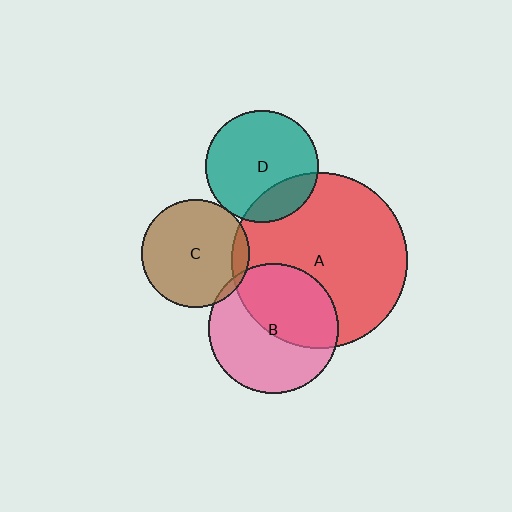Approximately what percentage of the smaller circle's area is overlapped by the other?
Approximately 50%.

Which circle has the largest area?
Circle A (red).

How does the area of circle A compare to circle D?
Approximately 2.4 times.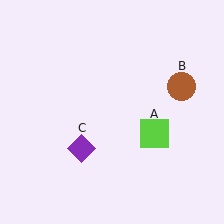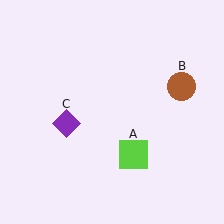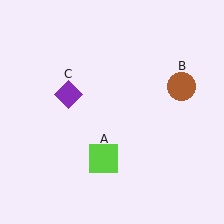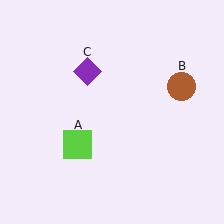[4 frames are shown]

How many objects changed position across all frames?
2 objects changed position: lime square (object A), purple diamond (object C).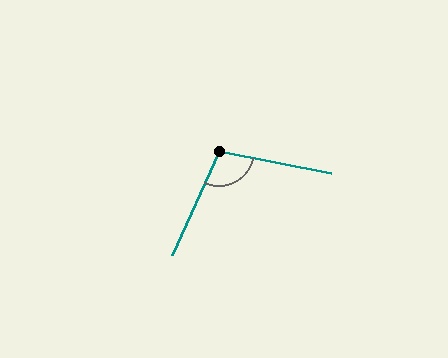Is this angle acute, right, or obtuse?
It is obtuse.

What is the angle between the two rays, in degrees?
Approximately 103 degrees.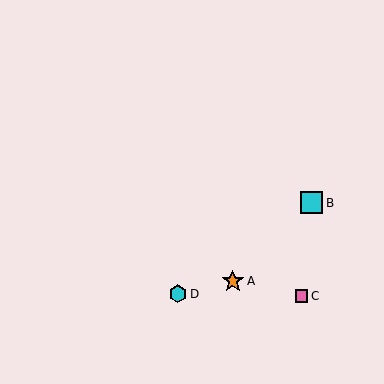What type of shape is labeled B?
Shape B is a cyan square.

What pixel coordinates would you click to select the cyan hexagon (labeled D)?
Click at (178, 294) to select the cyan hexagon D.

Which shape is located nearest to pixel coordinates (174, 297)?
The cyan hexagon (labeled D) at (178, 294) is nearest to that location.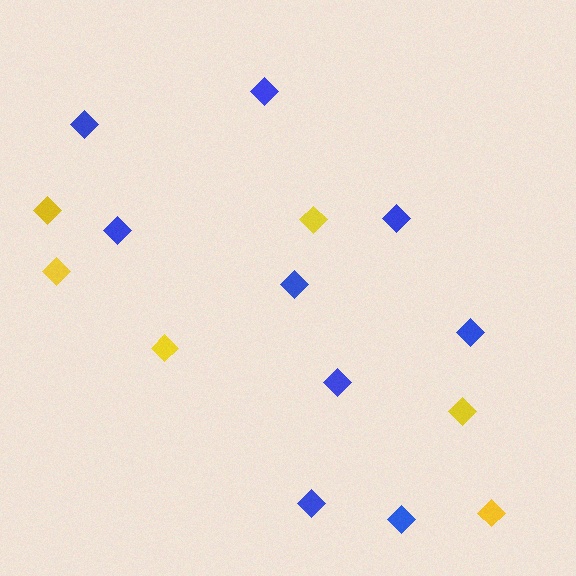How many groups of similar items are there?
There are 2 groups: one group of blue diamonds (9) and one group of yellow diamonds (6).